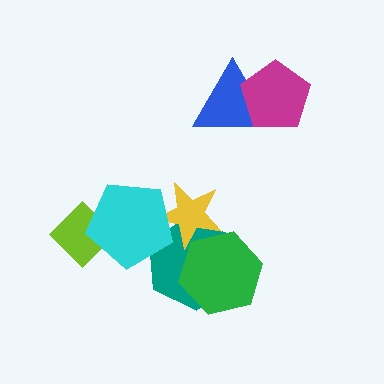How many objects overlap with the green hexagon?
2 objects overlap with the green hexagon.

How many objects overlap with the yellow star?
3 objects overlap with the yellow star.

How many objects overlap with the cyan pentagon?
3 objects overlap with the cyan pentagon.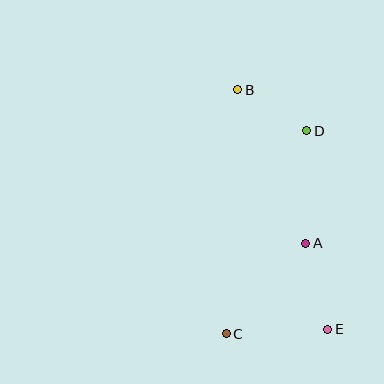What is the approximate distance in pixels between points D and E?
The distance between D and E is approximately 199 pixels.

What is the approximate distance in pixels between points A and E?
The distance between A and E is approximately 89 pixels.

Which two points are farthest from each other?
Points B and E are farthest from each other.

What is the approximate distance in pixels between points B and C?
The distance between B and C is approximately 244 pixels.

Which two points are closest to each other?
Points B and D are closest to each other.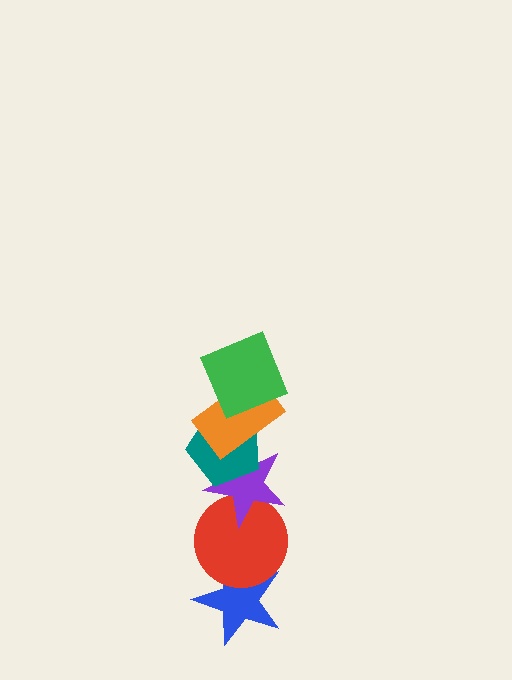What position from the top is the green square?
The green square is 1st from the top.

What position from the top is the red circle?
The red circle is 5th from the top.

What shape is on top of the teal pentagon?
The orange rectangle is on top of the teal pentagon.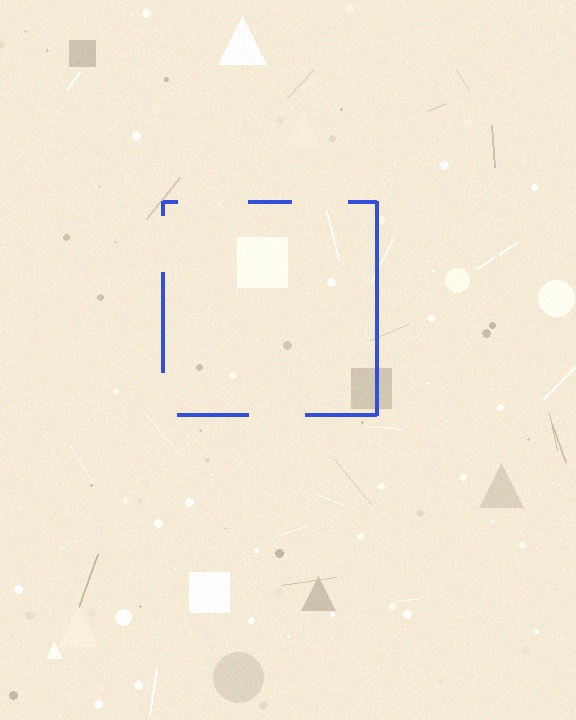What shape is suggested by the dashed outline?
The dashed outline suggests a square.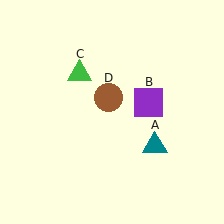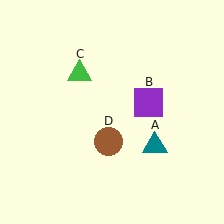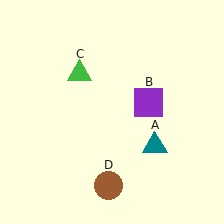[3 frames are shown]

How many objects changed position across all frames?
1 object changed position: brown circle (object D).